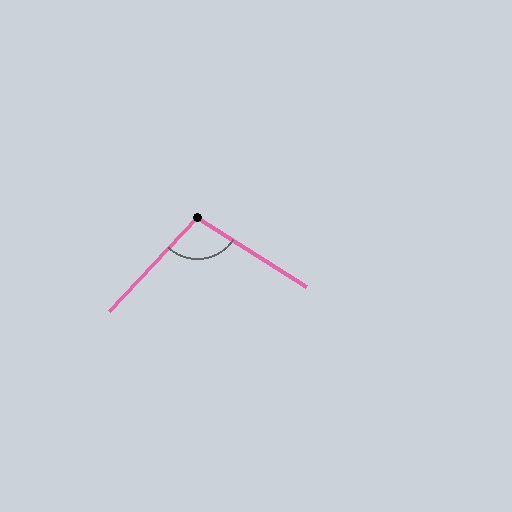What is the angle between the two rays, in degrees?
Approximately 100 degrees.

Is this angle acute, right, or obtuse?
It is obtuse.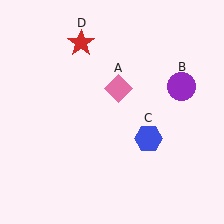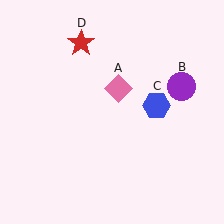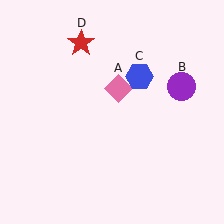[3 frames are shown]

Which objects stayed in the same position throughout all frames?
Pink diamond (object A) and purple circle (object B) and red star (object D) remained stationary.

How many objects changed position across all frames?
1 object changed position: blue hexagon (object C).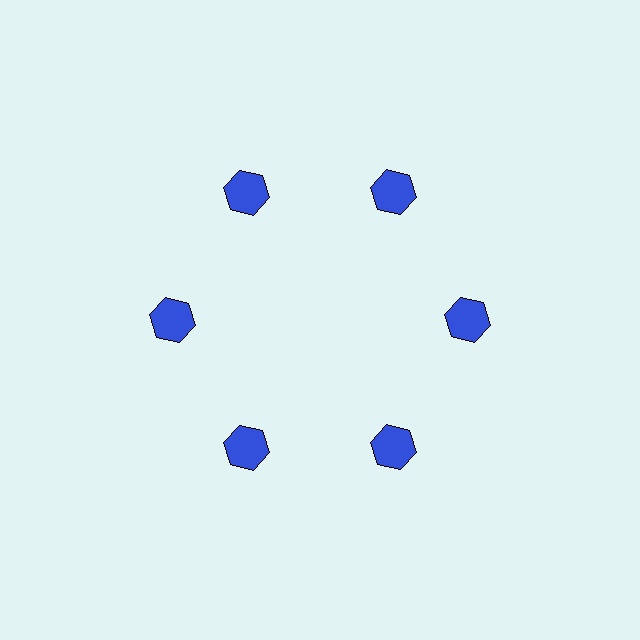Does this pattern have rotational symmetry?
Yes, this pattern has 6-fold rotational symmetry. It looks the same after rotating 60 degrees around the center.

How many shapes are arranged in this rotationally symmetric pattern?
There are 6 shapes, arranged in 6 groups of 1.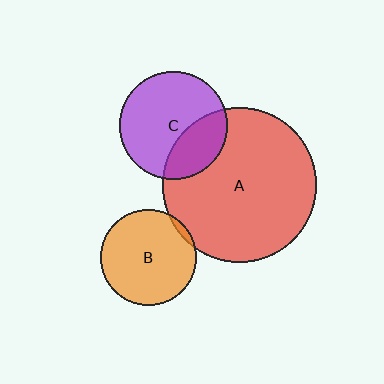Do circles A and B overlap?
Yes.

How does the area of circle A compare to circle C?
Approximately 2.0 times.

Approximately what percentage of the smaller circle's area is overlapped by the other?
Approximately 5%.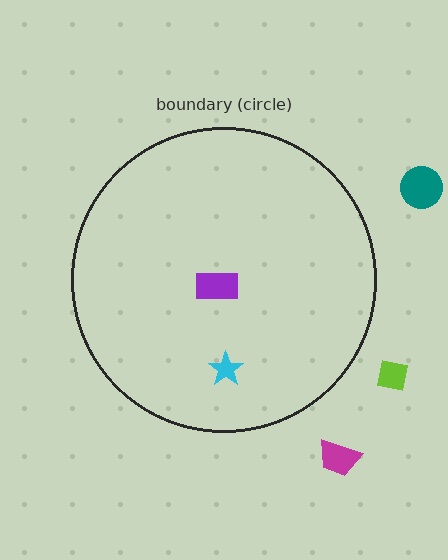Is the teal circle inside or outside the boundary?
Outside.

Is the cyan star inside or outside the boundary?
Inside.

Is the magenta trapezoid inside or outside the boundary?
Outside.